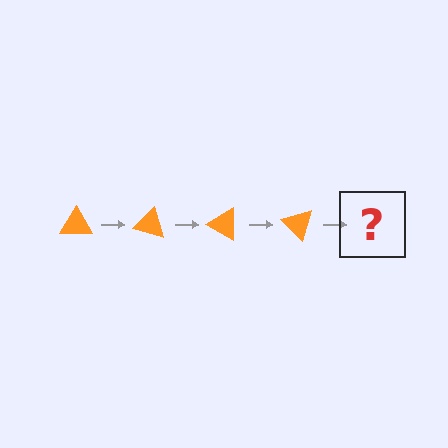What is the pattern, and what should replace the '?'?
The pattern is that the triangle rotates 15 degrees each step. The '?' should be an orange triangle rotated 60 degrees.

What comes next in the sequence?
The next element should be an orange triangle rotated 60 degrees.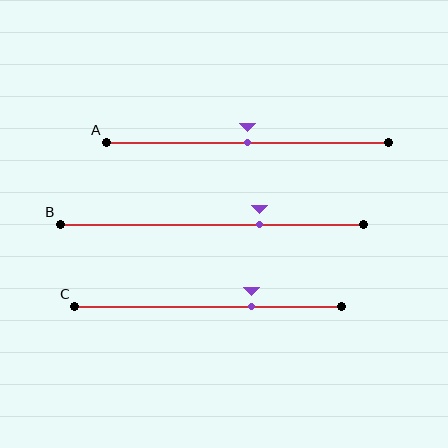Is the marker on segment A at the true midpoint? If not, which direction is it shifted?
Yes, the marker on segment A is at the true midpoint.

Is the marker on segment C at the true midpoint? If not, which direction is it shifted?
No, the marker on segment C is shifted to the right by about 16% of the segment length.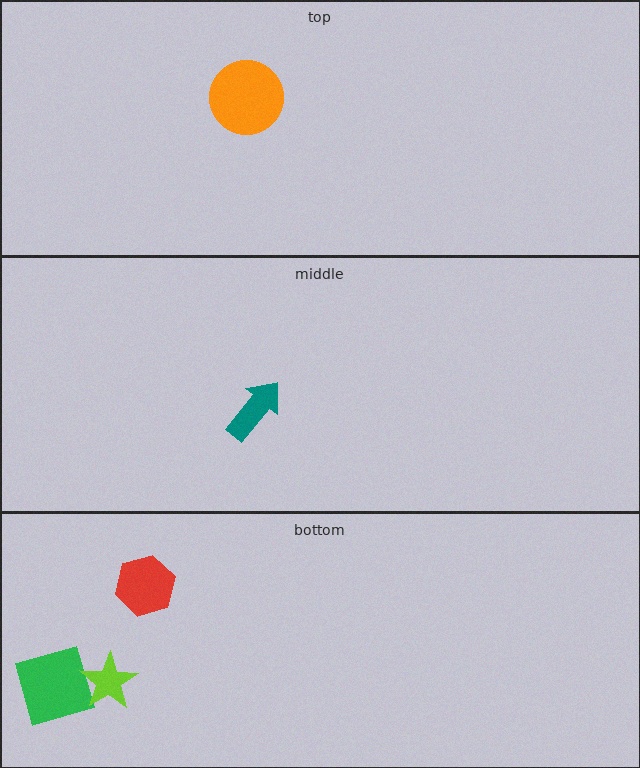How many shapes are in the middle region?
1.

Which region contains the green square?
The bottom region.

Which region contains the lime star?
The bottom region.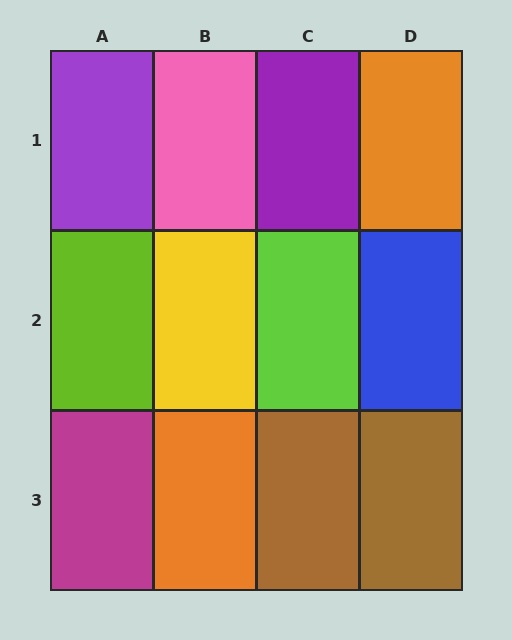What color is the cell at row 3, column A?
Magenta.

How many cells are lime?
2 cells are lime.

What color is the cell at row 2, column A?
Lime.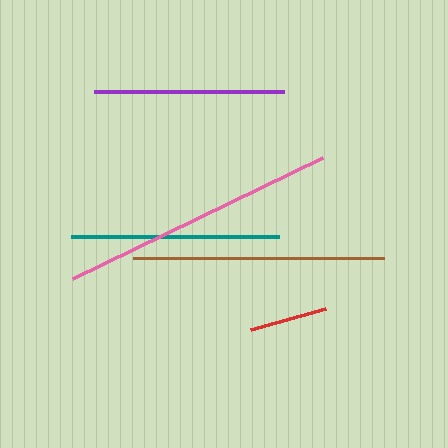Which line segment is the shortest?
The red line is the shortest at approximately 77 pixels.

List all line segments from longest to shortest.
From longest to shortest: pink, brown, teal, purple, red.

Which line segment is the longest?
The pink line is the longest at approximately 278 pixels.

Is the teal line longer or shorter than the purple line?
The teal line is longer than the purple line.